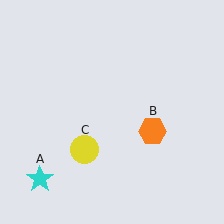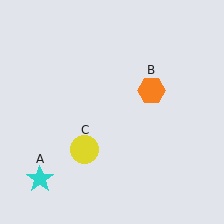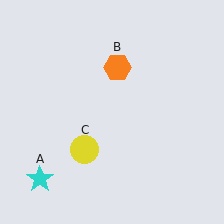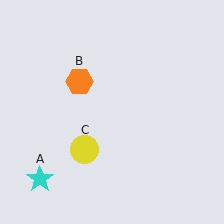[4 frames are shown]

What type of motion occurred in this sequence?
The orange hexagon (object B) rotated counterclockwise around the center of the scene.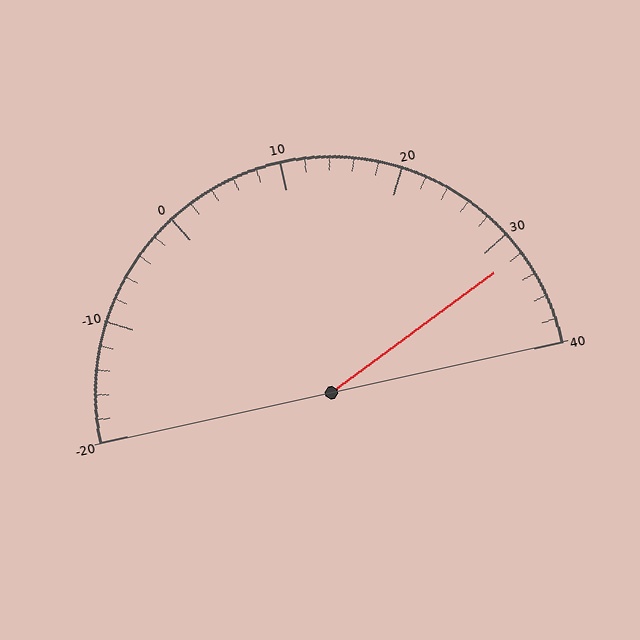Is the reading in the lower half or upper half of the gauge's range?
The reading is in the upper half of the range (-20 to 40).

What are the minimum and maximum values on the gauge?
The gauge ranges from -20 to 40.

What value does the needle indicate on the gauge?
The needle indicates approximately 32.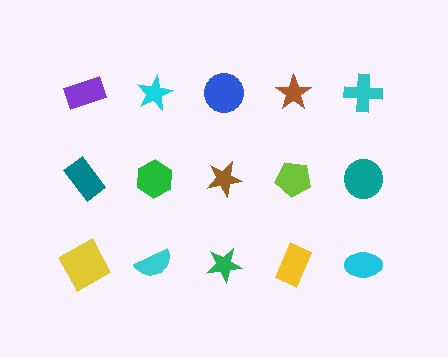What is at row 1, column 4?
A brown star.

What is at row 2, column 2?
A green hexagon.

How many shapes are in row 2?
5 shapes.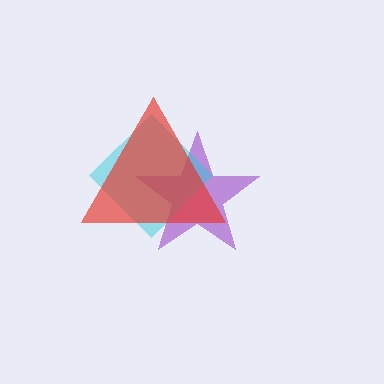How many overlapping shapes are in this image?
There are 3 overlapping shapes in the image.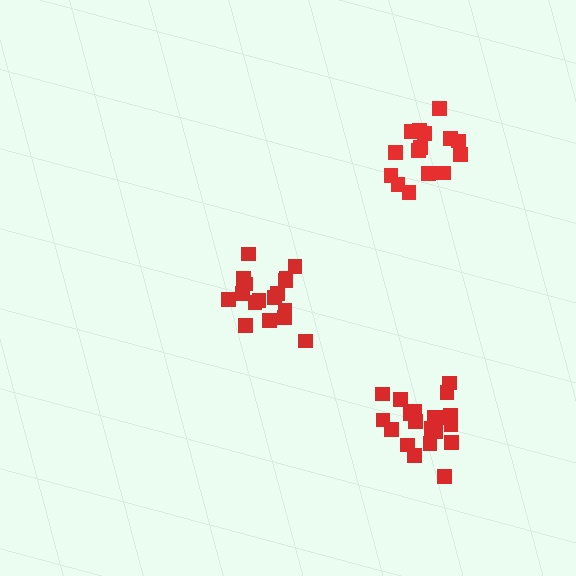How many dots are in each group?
Group 1: 17 dots, Group 2: 15 dots, Group 3: 20 dots (52 total).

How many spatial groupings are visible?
There are 3 spatial groupings.